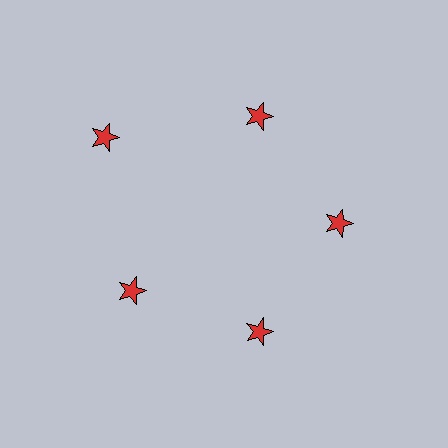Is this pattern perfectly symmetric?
No. The 5 red stars are arranged in a ring, but one element near the 10 o'clock position is pushed outward from the center, breaking the 5-fold rotational symmetry.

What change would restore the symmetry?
The symmetry would be restored by moving it inward, back onto the ring so that all 5 stars sit at equal angles and equal distance from the center.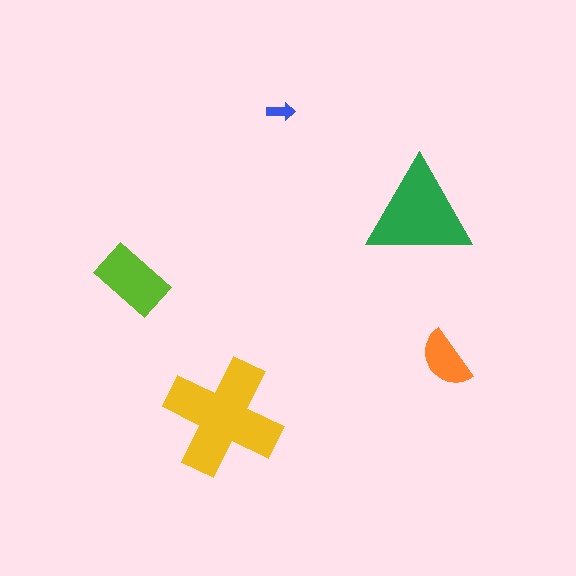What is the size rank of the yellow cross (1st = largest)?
1st.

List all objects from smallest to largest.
The blue arrow, the orange semicircle, the lime rectangle, the green triangle, the yellow cross.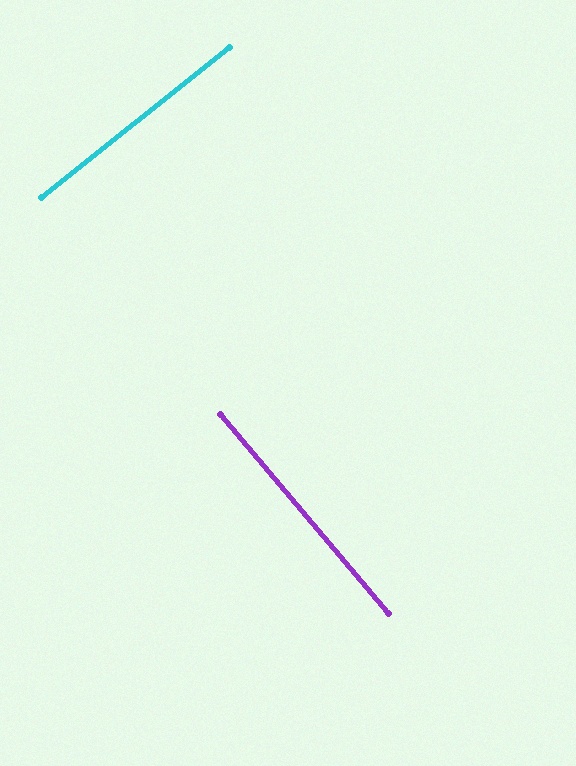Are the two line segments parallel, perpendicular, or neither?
Perpendicular — they meet at approximately 89°.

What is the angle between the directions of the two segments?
Approximately 89 degrees.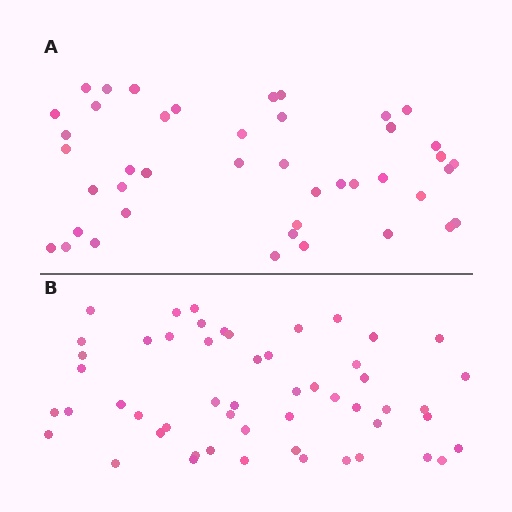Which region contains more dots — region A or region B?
Region B (the bottom region) has more dots.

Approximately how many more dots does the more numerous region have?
Region B has roughly 10 or so more dots than region A.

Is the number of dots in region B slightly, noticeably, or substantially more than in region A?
Region B has only slightly more — the two regions are fairly close. The ratio is roughly 1.2 to 1.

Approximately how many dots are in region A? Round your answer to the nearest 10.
About 40 dots. (The exact count is 43, which rounds to 40.)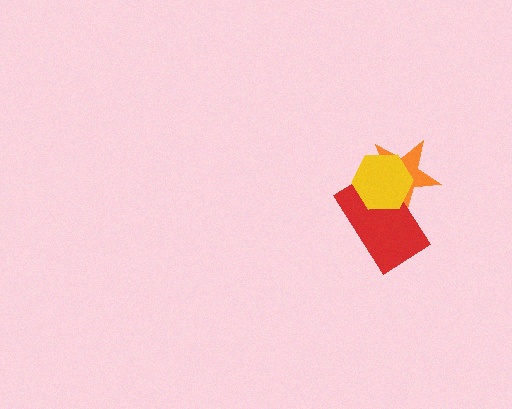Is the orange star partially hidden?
Yes, it is partially covered by another shape.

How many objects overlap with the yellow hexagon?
2 objects overlap with the yellow hexagon.